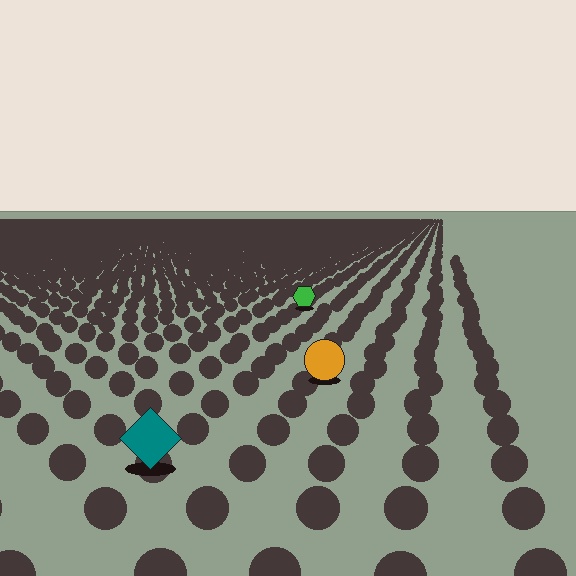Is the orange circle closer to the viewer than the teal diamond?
No. The teal diamond is closer — you can tell from the texture gradient: the ground texture is coarser near it.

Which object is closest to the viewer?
The teal diamond is closest. The texture marks near it are larger and more spread out.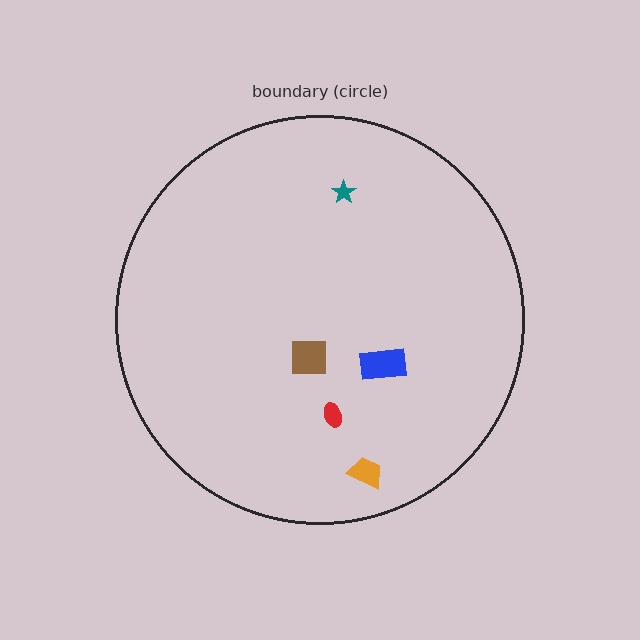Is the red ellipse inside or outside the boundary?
Inside.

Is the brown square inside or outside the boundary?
Inside.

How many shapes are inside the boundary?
5 inside, 0 outside.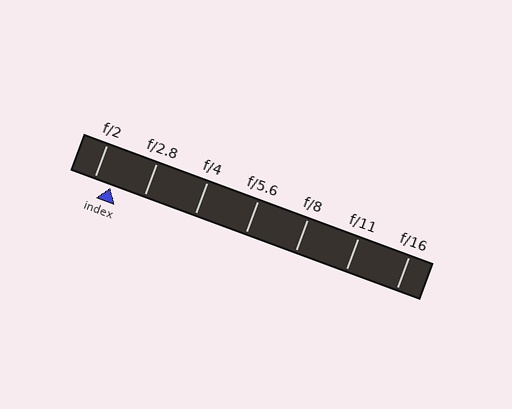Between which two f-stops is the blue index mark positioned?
The index mark is between f/2 and f/2.8.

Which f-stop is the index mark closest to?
The index mark is closest to f/2.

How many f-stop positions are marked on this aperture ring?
There are 7 f-stop positions marked.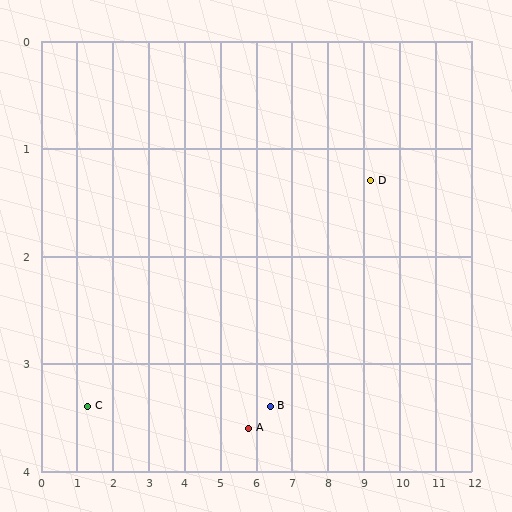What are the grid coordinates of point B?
Point B is at approximately (6.4, 3.4).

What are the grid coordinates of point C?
Point C is at approximately (1.3, 3.4).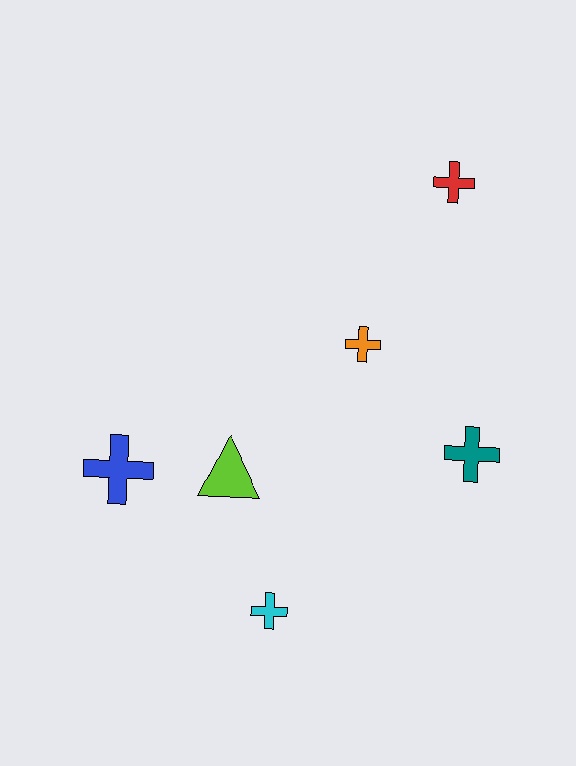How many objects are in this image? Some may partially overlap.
There are 6 objects.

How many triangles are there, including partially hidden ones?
There is 1 triangle.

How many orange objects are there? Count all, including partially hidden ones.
There is 1 orange object.